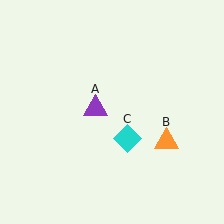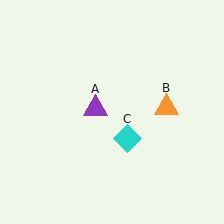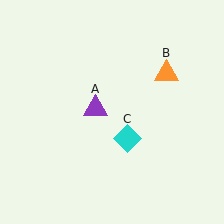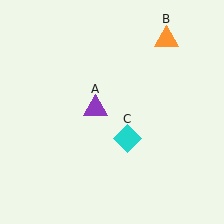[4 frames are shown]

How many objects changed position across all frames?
1 object changed position: orange triangle (object B).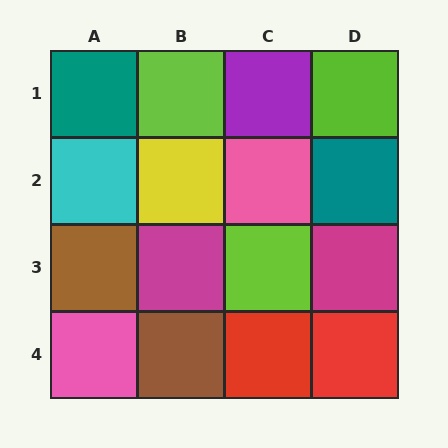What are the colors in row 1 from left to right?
Teal, lime, purple, lime.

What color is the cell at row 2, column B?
Yellow.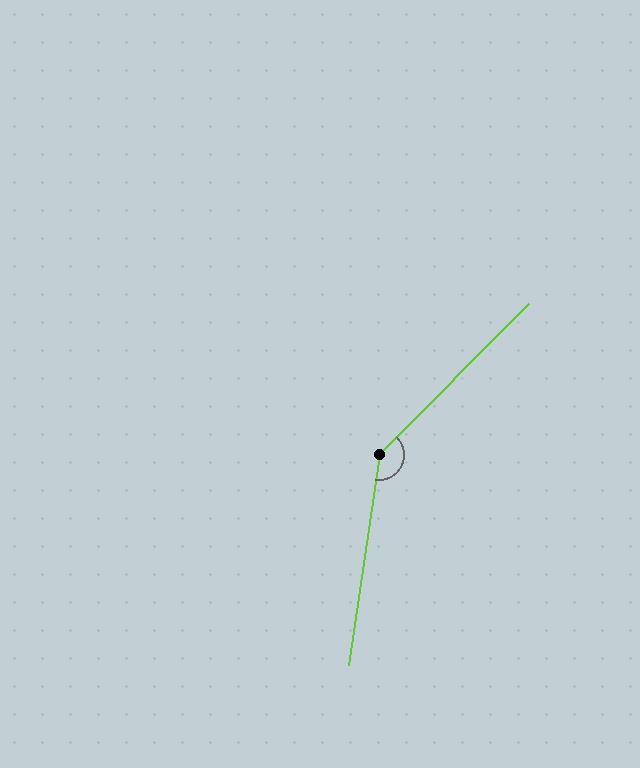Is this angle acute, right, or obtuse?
It is obtuse.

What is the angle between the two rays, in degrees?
Approximately 143 degrees.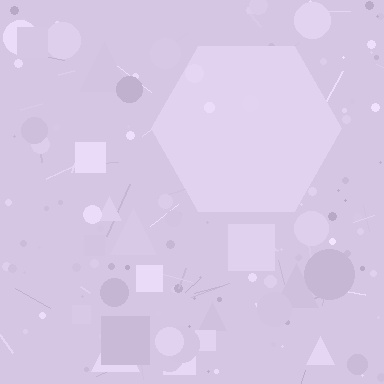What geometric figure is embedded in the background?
A hexagon is embedded in the background.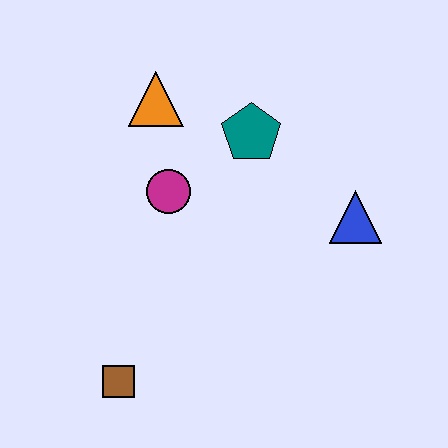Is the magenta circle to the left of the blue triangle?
Yes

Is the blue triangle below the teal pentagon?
Yes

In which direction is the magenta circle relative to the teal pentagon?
The magenta circle is to the left of the teal pentagon.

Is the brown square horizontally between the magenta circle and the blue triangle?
No